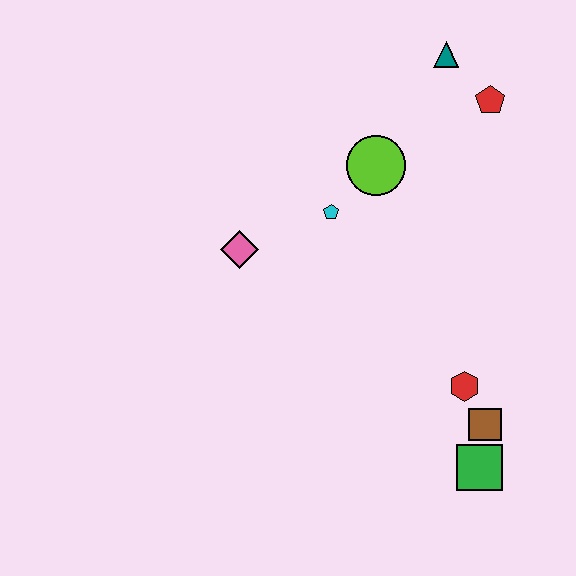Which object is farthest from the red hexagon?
The teal triangle is farthest from the red hexagon.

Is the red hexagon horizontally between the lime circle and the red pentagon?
Yes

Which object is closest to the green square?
The brown square is closest to the green square.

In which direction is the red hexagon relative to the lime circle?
The red hexagon is below the lime circle.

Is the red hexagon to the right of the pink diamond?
Yes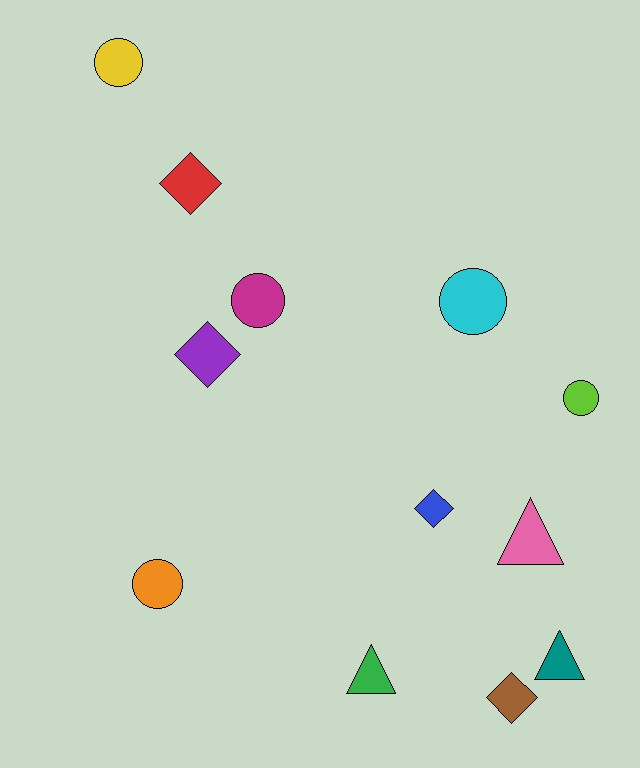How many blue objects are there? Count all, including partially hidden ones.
There is 1 blue object.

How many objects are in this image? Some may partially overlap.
There are 12 objects.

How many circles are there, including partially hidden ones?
There are 5 circles.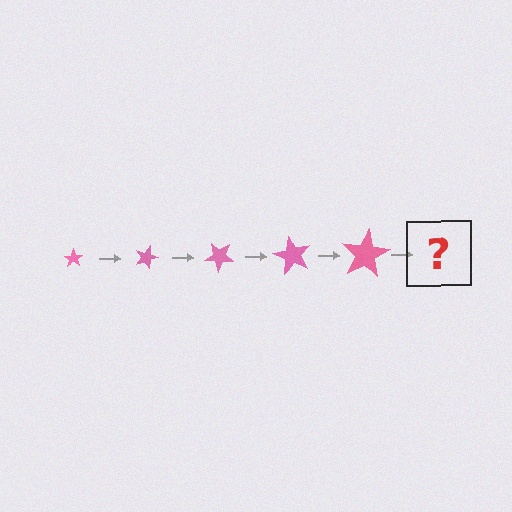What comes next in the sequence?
The next element should be a star, larger than the previous one and rotated 100 degrees from the start.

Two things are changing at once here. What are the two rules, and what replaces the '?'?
The two rules are that the star grows larger each step and it rotates 20 degrees each step. The '?' should be a star, larger than the previous one and rotated 100 degrees from the start.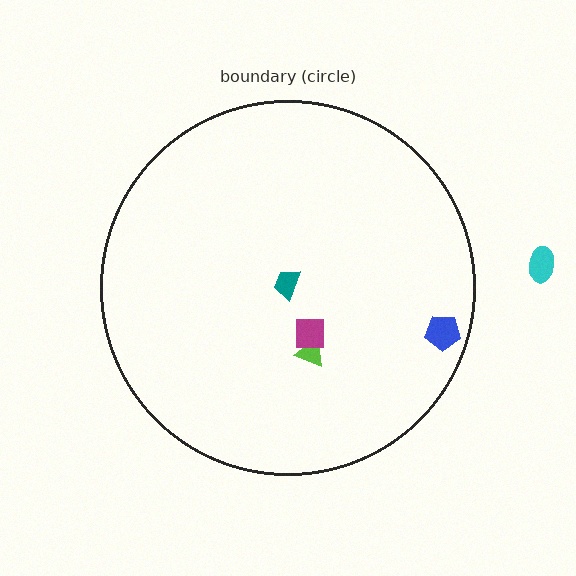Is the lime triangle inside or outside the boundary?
Inside.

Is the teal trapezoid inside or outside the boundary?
Inside.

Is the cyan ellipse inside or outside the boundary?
Outside.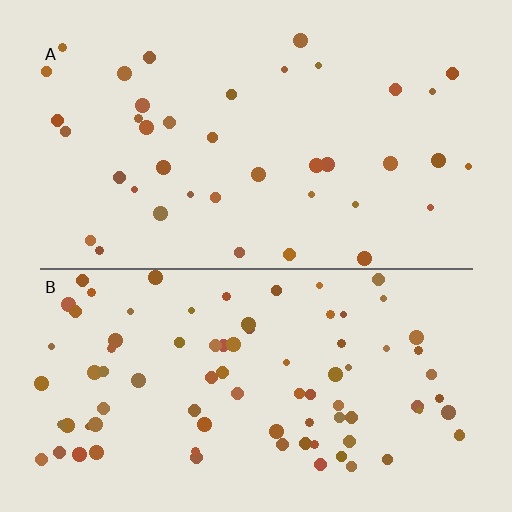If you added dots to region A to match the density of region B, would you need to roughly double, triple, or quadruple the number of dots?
Approximately double.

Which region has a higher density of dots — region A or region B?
B (the bottom).